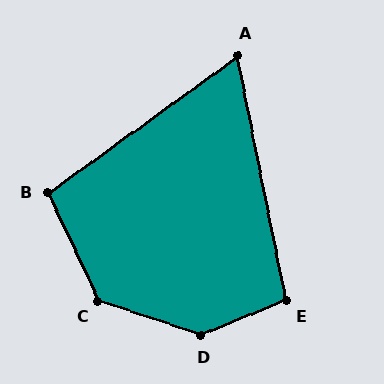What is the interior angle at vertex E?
Approximately 101 degrees (obtuse).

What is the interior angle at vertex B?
Approximately 101 degrees (obtuse).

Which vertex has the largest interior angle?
D, at approximately 139 degrees.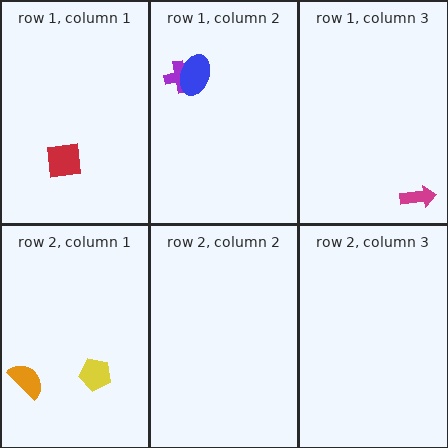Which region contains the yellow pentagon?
The row 2, column 1 region.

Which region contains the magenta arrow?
The row 1, column 3 region.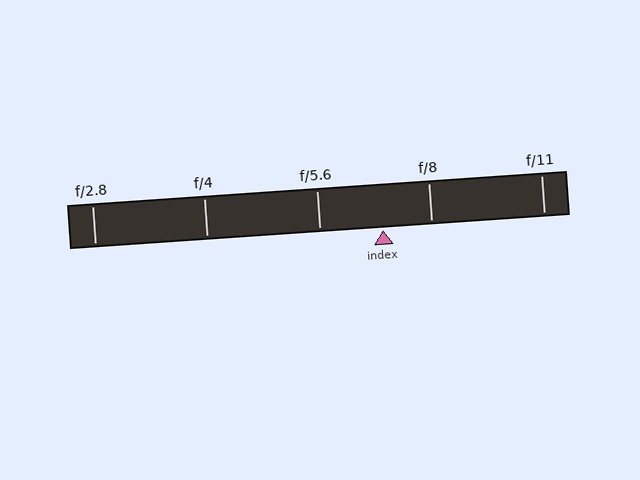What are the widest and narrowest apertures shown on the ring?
The widest aperture shown is f/2.8 and the narrowest is f/11.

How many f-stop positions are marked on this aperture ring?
There are 5 f-stop positions marked.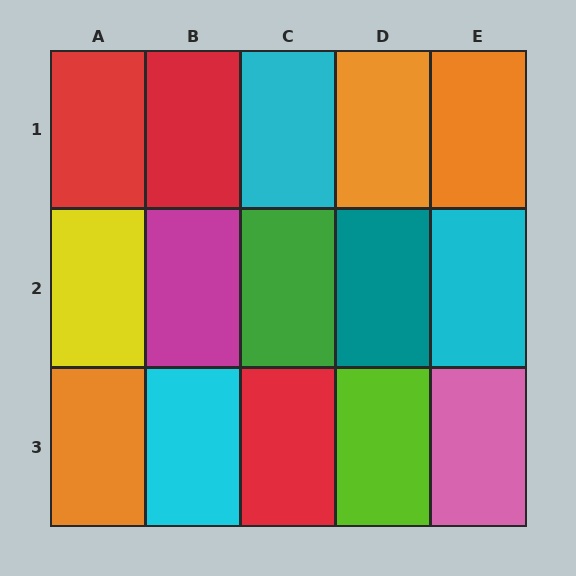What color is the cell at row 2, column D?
Teal.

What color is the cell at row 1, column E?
Orange.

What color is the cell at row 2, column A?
Yellow.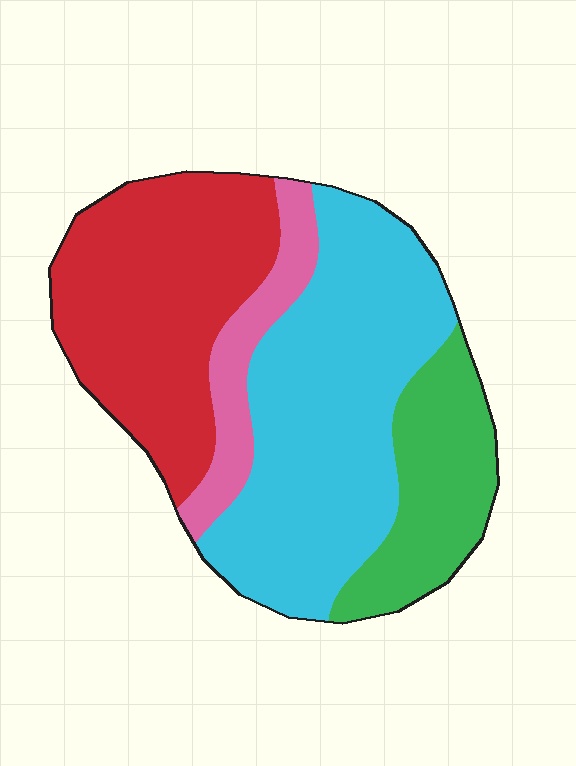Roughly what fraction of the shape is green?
Green takes up about one sixth (1/6) of the shape.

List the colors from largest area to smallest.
From largest to smallest: cyan, red, green, pink.